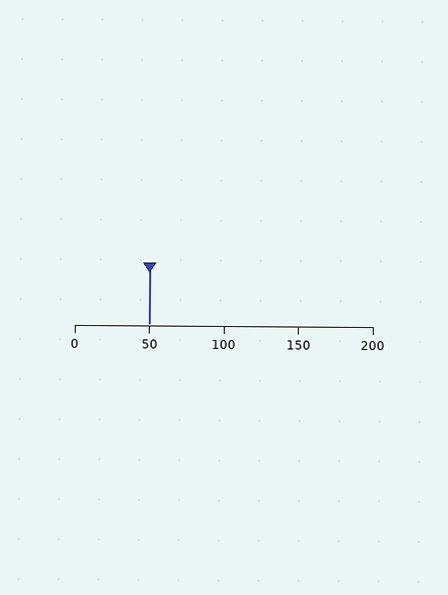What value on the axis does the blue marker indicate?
The marker indicates approximately 50.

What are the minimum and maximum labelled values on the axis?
The axis runs from 0 to 200.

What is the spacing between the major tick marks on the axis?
The major ticks are spaced 50 apart.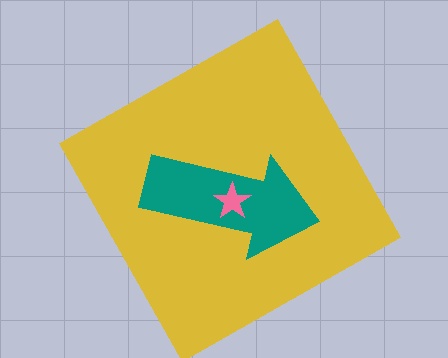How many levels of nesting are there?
3.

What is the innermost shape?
The pink star.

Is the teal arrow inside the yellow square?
Yes.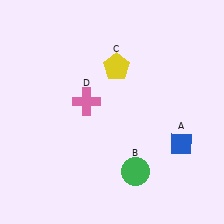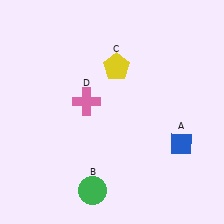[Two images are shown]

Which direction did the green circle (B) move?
The green circle (B) moved left.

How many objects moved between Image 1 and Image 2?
1 object moved between the two images.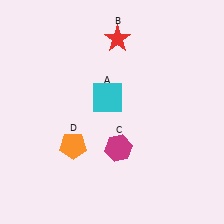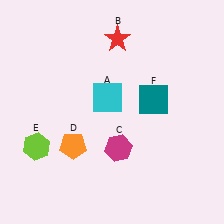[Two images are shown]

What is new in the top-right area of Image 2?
A teal square (F) was added in the top-right area of Image 2.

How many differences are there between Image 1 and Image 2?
There are 2 differences between the two images.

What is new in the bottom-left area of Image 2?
A lime hexagon (E) was added in the bottom-left area of Image 2.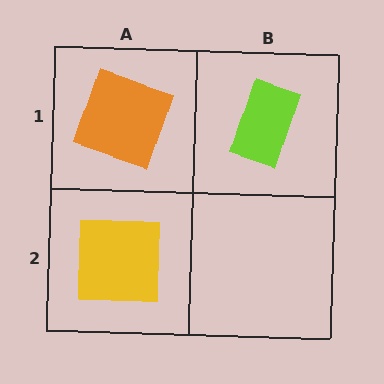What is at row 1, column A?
An orange square.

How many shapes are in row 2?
1 shape.